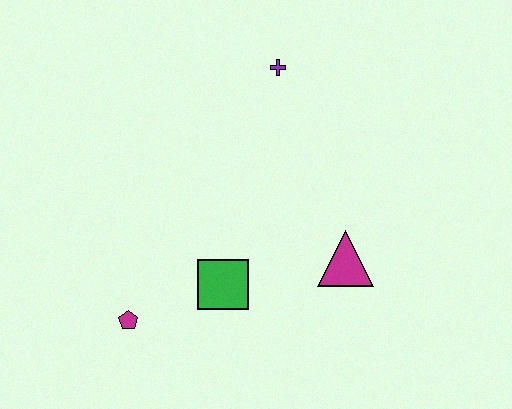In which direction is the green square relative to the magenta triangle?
The green square is to the left of the magenta triangle.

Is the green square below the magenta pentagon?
No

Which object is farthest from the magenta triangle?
The magenta pentagon is farthest from the magenta triangle.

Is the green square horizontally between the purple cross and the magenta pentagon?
Yes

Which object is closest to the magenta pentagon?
The green square is closest to the magenta pentagon.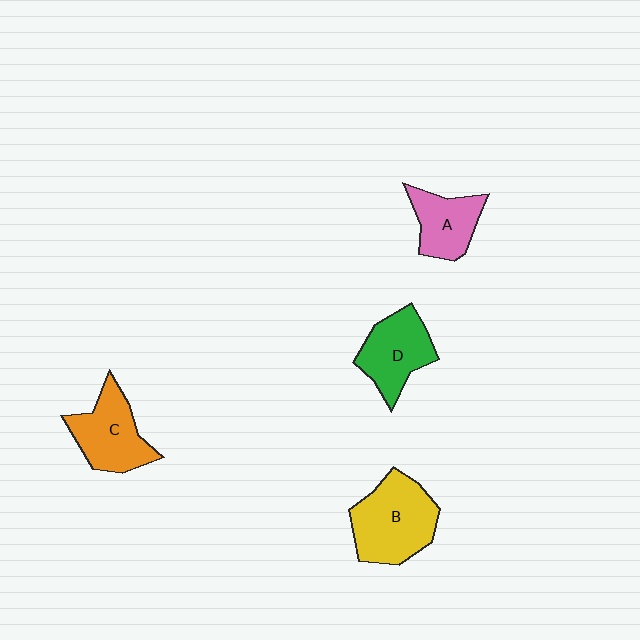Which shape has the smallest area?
Shape A (pink).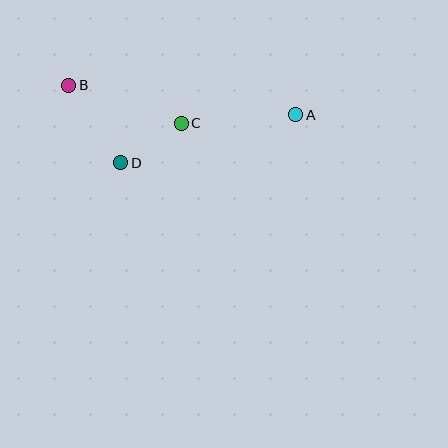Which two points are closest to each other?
Points C and D are closest to each other.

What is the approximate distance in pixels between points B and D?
The distance between B and D is approximately 93 pixels.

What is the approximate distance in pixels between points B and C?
The distance between B and C is approximately 119 pixels.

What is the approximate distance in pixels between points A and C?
The distance between A and C is approximately 115 pixels.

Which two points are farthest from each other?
Points A and B are farthest from each other.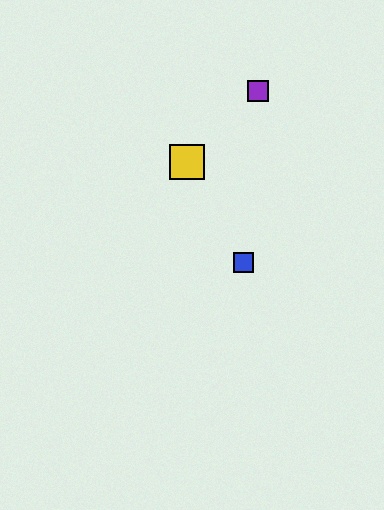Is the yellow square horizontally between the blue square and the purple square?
No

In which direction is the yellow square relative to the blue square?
The yellow square is above the blue square.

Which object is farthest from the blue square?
The purple square is farthest from the blue square.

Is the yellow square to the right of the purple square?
No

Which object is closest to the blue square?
The yellow square is closest to the blue square.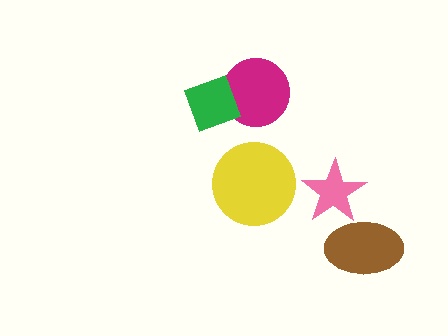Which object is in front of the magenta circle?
The green diamond is in front of the magenta circle.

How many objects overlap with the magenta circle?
1 object overlaps with the magenta circle.